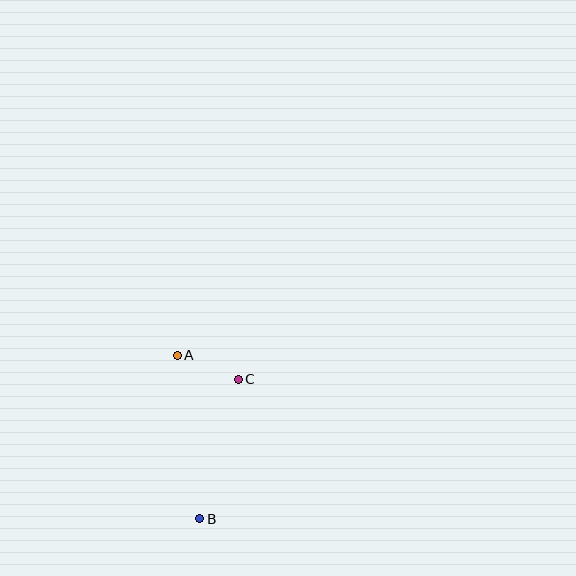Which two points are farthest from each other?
Points A and B are farthest from each other.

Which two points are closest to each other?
Points A and C are closest to each other.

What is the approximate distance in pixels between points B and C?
The distance between B and C is approximately 144 pixels.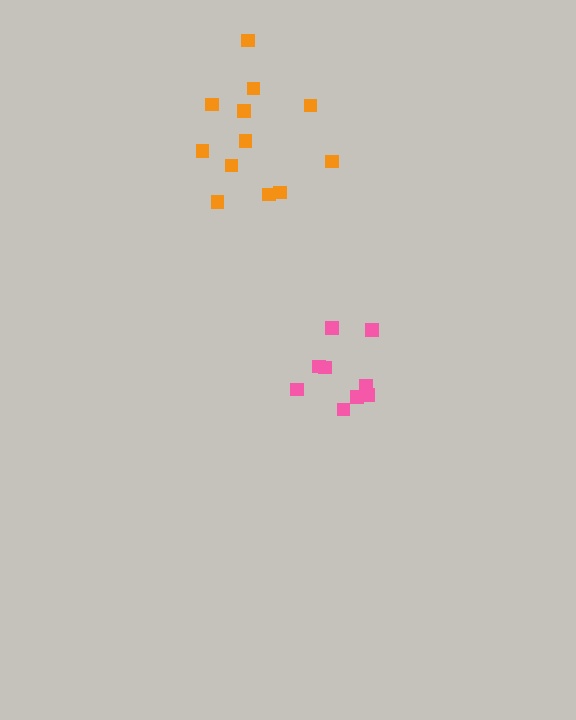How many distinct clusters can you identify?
There are 2 distinct clusters.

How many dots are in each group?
Group 1: 12 dots, Group 2: 9 dots (21 total).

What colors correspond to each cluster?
The clusters are colored: orange, pink.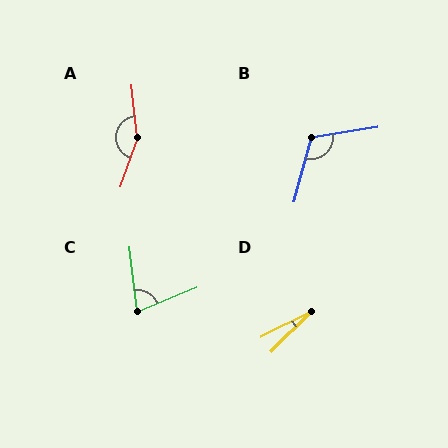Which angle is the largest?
A, at approximately 154 degrees.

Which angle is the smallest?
D, at approximately 18 degrees.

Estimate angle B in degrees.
Approximately 114 degrees.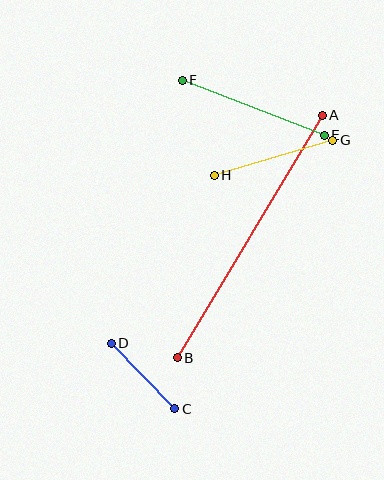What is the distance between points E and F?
The distance is approximately 152 pixels.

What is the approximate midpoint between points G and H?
The midpoint is at approximately (274, 158) pixels.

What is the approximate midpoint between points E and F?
The midpoint is at approximately (253, 108) pixels.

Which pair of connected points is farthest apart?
Points A and B are farthest apart.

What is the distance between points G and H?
The distance is approximately 123 pixels.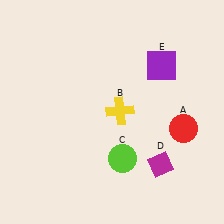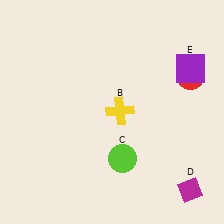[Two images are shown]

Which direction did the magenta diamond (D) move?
The magenta diamond (D) moved right.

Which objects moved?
The objects that moved are: the red circle (A), the magenta diamond (D), the purple square (E).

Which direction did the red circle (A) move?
The red circle (A) moved up.